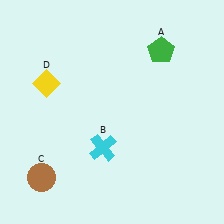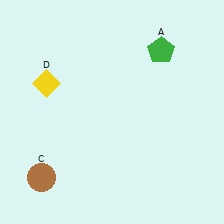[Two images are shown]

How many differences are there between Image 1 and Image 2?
There is 1 difference between the two images.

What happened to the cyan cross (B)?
The cyan cross (B) was removed in Image 2. It was in the bottom-left area of Image 1.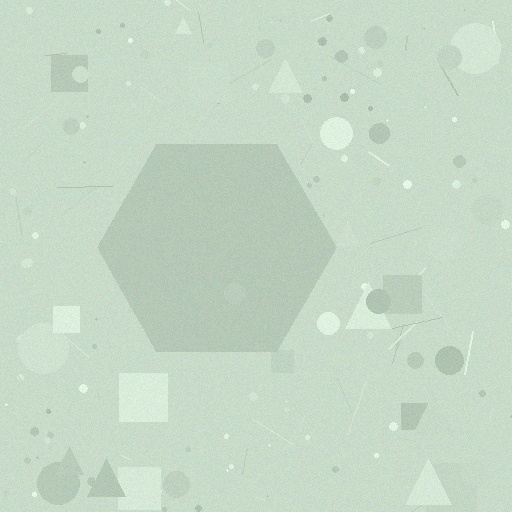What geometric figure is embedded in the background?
A hexagon is embedded in the background.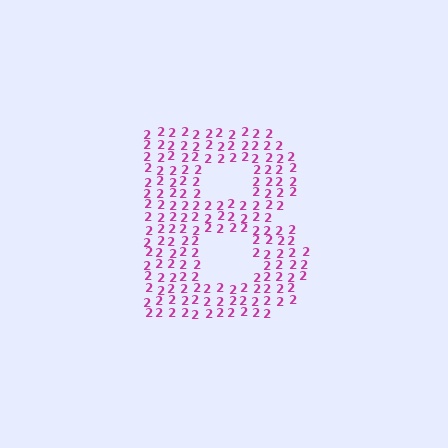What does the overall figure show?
The overall figure shows the letter B.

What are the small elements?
The small elements are digit 2's.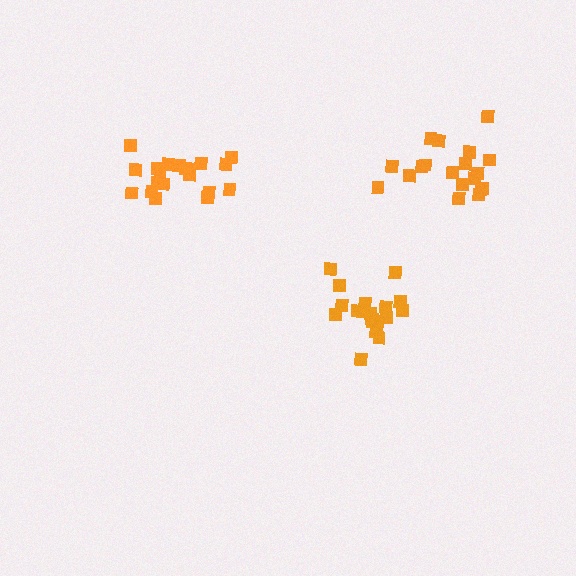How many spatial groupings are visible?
There are 3 spatial groupings.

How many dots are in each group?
Group 1: 20 dots, Group 2: 19 dots, Group 3: 19 dots (58 total).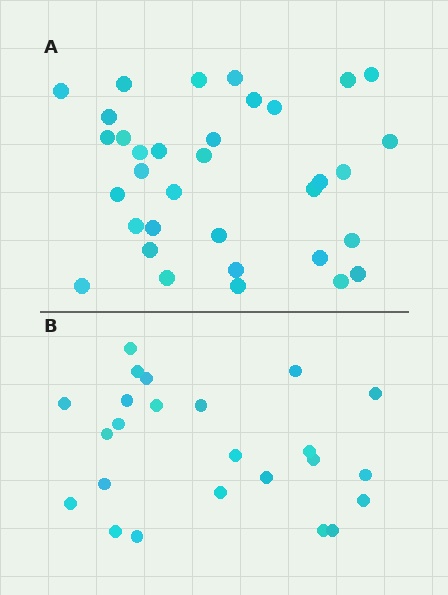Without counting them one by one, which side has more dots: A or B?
Region A (the top region) has more dots.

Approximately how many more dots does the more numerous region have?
Region A has roughly 10 or so more dots than region B.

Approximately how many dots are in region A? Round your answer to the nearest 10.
About 30 dots. (The exact count is 34, which rounds to 30.)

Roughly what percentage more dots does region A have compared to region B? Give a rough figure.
About 40% more.